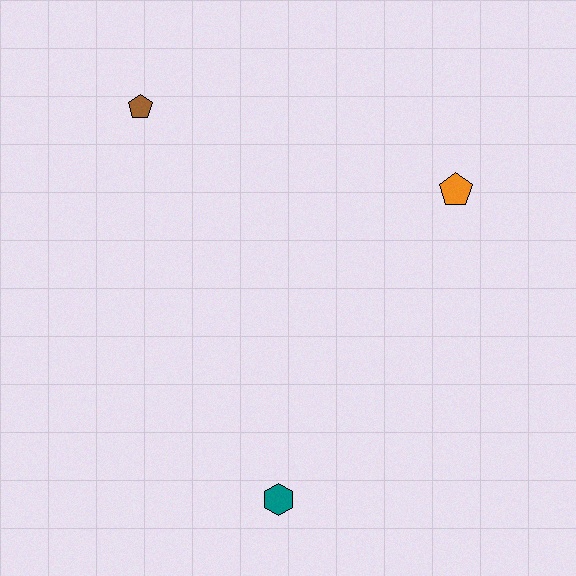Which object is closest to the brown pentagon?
The orange pentagon is closest to the brown pentagon.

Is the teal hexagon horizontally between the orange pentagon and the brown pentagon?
Yes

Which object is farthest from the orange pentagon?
The teal hexagon is farthest from the orange pentagon.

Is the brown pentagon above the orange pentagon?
Yes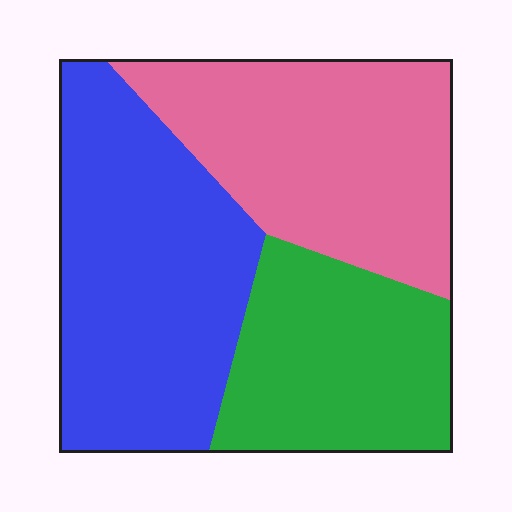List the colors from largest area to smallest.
From largest to smallest: blue, pink, green.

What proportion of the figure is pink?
Pink covers roughly 35% of the figure.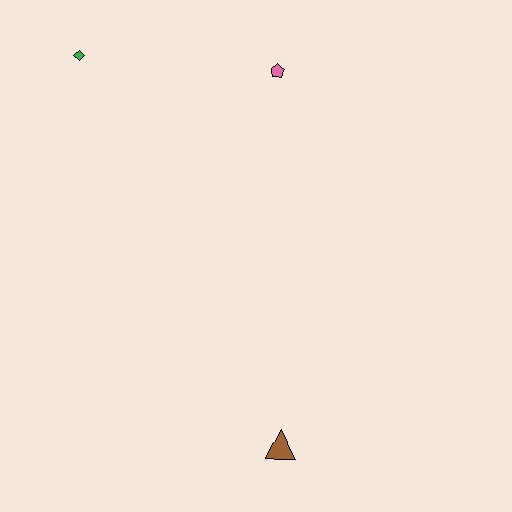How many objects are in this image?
There are 3 objects.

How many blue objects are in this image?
There are no blue objects.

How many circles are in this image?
There are no circles.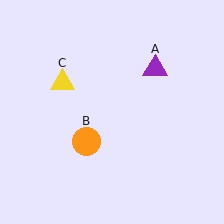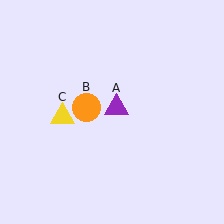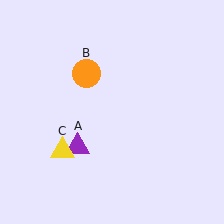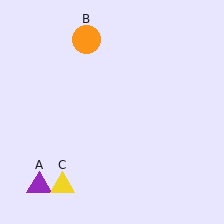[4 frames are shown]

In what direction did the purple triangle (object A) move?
The purple triangle (object A) moved down and to the left.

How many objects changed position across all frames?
3 objects changed position: purple triangle (object A), orange circle (object B), yellow triangle (object C).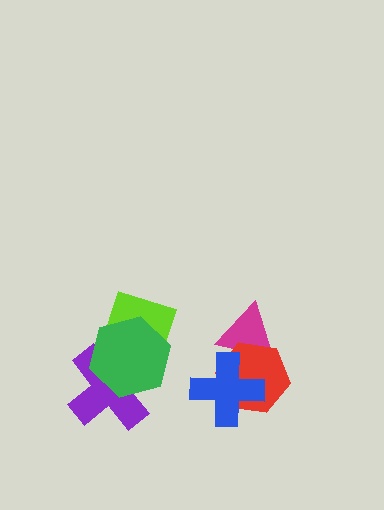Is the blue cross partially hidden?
No, no other shape covers it.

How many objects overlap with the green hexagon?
2 objects overlap with the green hexagon.